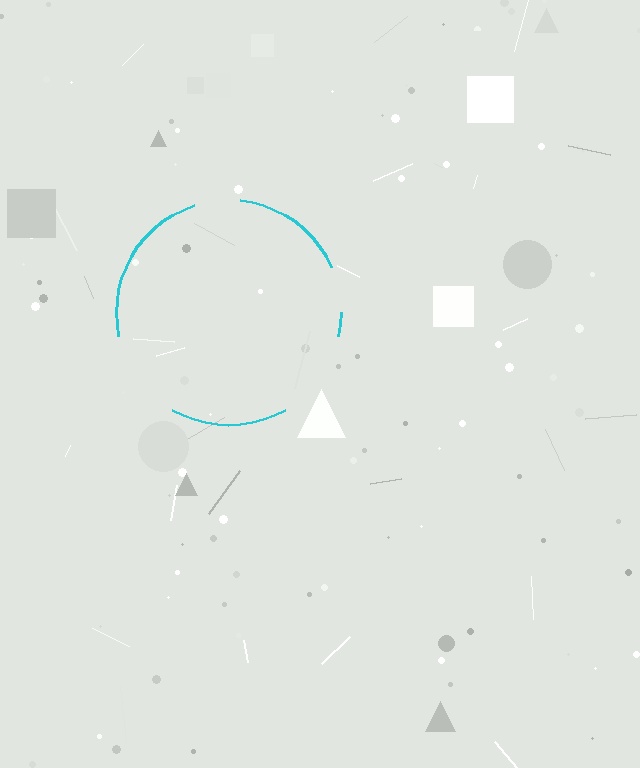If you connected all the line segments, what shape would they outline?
They would outline a circle.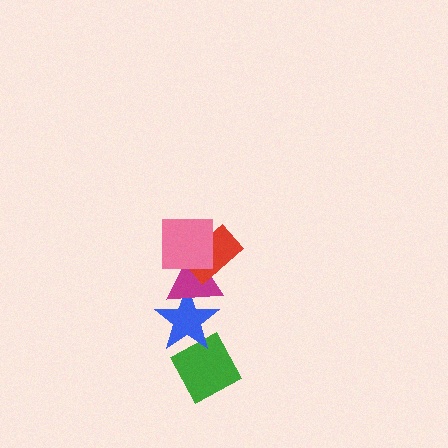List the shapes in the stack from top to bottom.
From top to bottom: the pink square, the red rectangle, the magenta triangle, the blue star, the green diamond.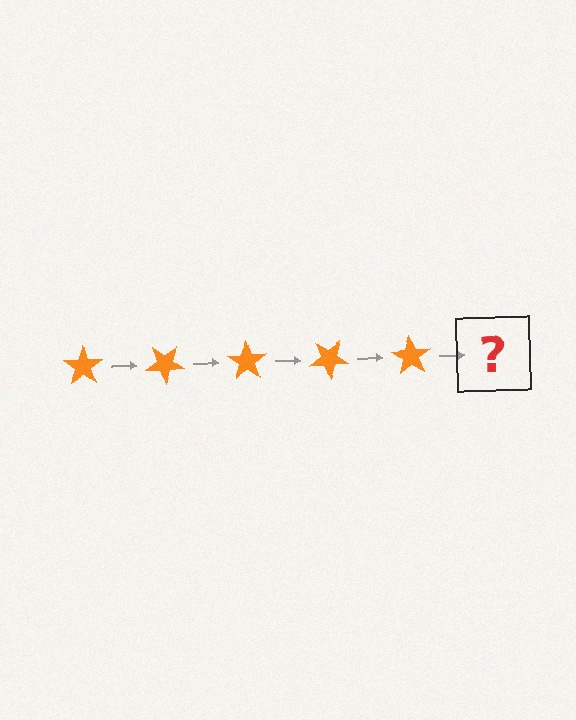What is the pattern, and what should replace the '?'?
The pattern is that the star rotates 35 degrees each step. The '?' should be an orange star rotated 175 degrees.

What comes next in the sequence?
The next element should be an orange star rotated 175 degrees.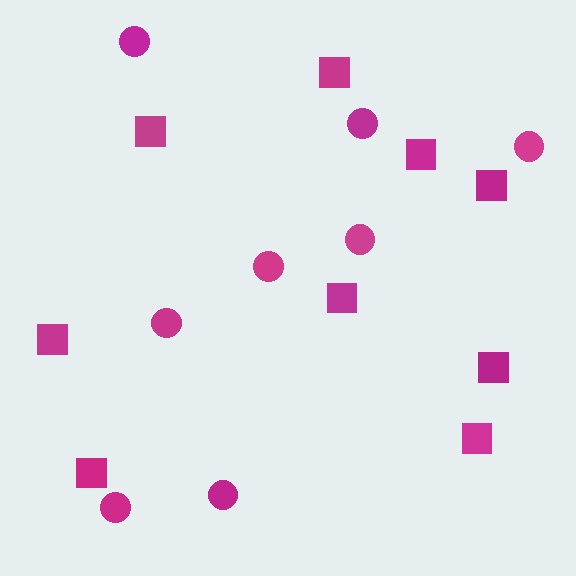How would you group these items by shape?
There are 2 groups: one group of squares (9) and one group of circles (8).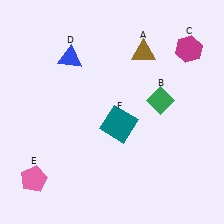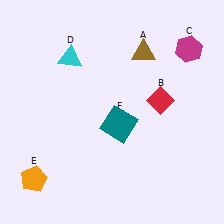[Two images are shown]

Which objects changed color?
B changed from green to red. D changed from blue to cyan. E changed from pink to orange.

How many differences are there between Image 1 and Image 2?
There are 3 differences between the two images.